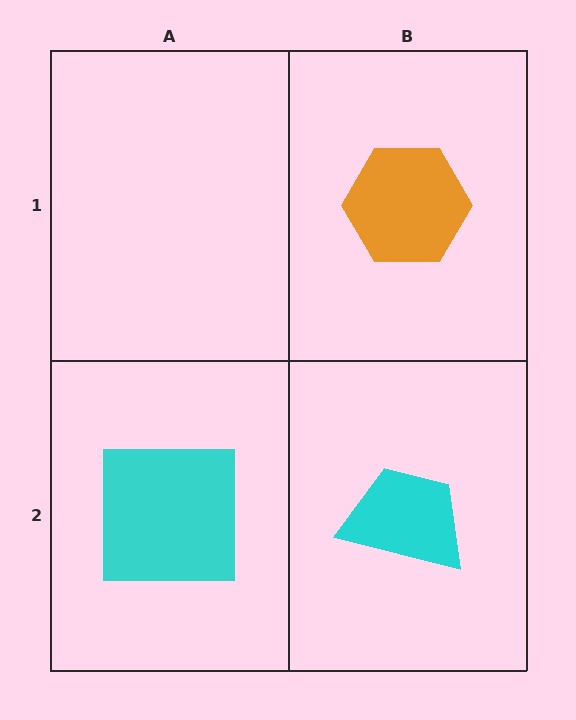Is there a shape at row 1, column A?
No, that cell is empty.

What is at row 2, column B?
A cyan trapezoid.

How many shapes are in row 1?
1 shape.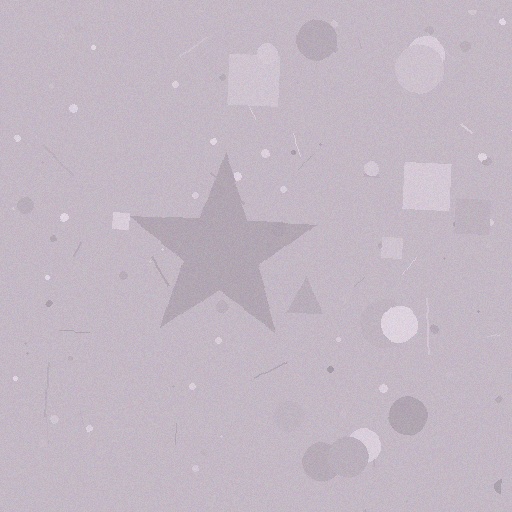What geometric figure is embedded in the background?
A star is embedded in the background.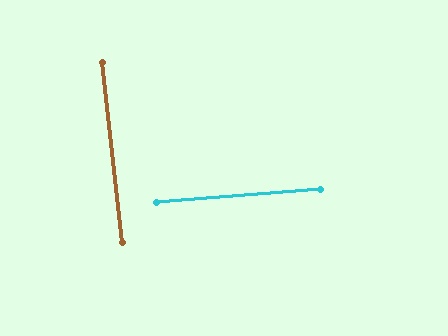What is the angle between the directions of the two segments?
Approximately 88 degrees.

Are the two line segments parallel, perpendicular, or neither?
Perpendicular — they meet at approximately 88°.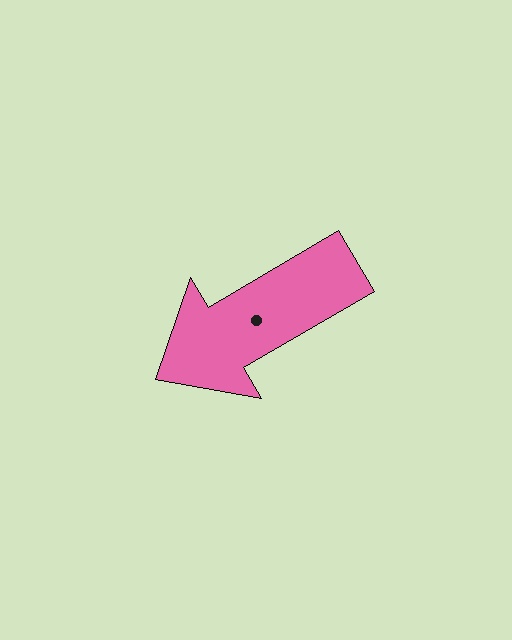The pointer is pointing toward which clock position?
Roughly 8 o'clock.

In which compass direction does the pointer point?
Southwest.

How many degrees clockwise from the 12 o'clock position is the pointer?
Approximately 240 degrees.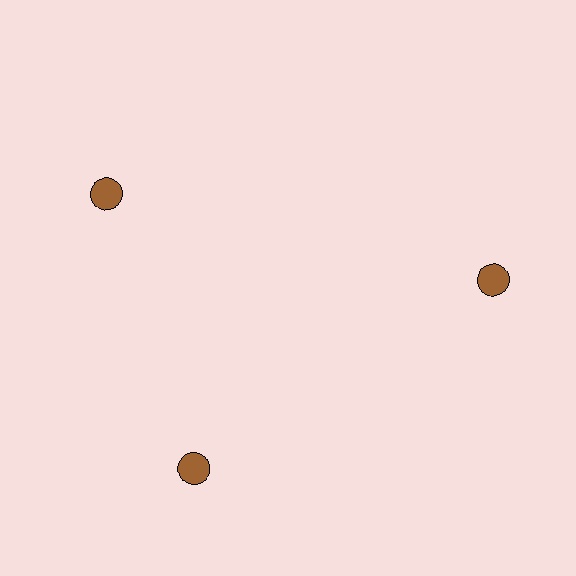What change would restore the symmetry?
The symmetry would be restored by rotating it back into even spacing with its neighbors so that all 3 circles sit at equal angles and equal distance from the center.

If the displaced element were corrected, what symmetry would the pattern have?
It would have 3-fold rotational symmetry — the pattern would map onto itself every 120 degrees.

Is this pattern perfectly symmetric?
No. The 3 brown circles are arranged in a ring, but one element near the 11 o'clock position is rotated out of alignment along the ring, breaking the 3-fold rotational symmetry.